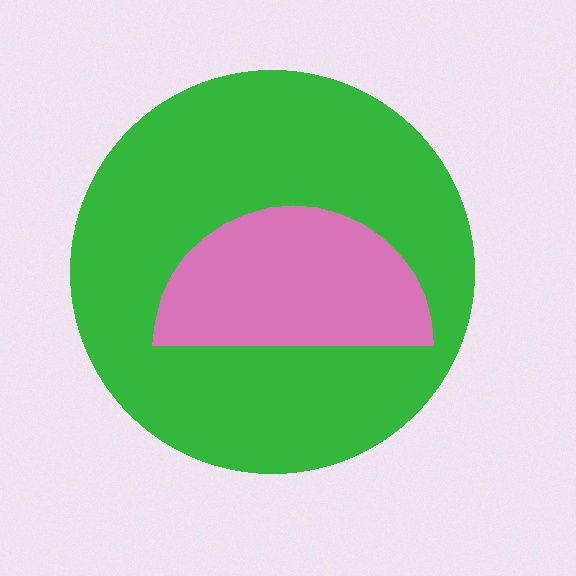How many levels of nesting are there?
2.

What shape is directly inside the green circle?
The pink semicircle.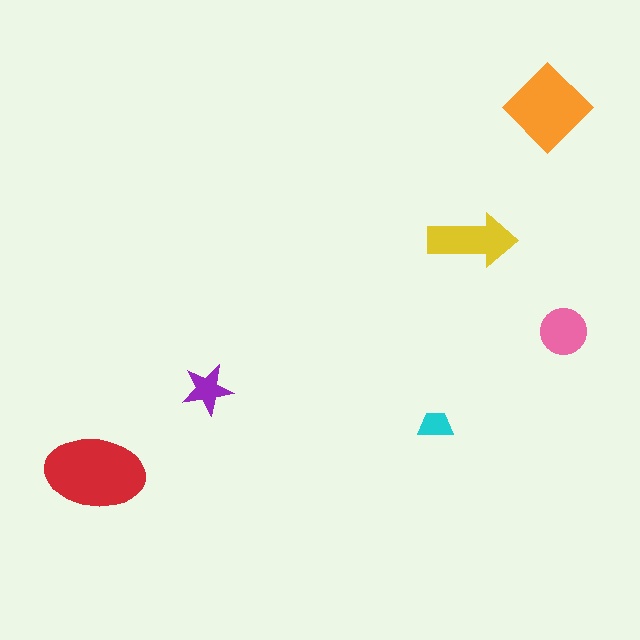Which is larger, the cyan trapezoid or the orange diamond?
The orange diamond.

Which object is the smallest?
The cyan trapezoid.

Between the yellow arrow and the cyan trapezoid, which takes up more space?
The yellow arrow.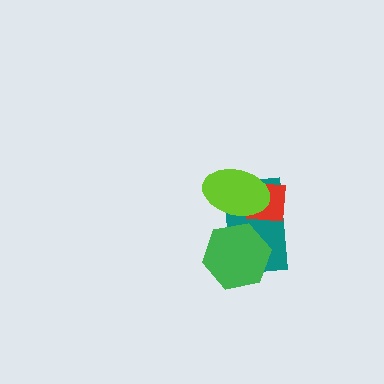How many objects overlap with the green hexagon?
1 object overlaps with the green hexagon.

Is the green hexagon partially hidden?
No, no other shape covers it.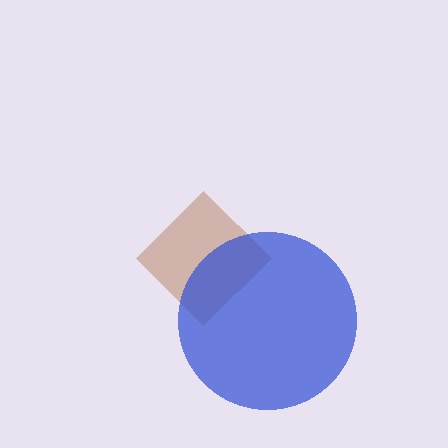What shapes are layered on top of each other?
The layered shapes are: a brown diamond, a blue circle.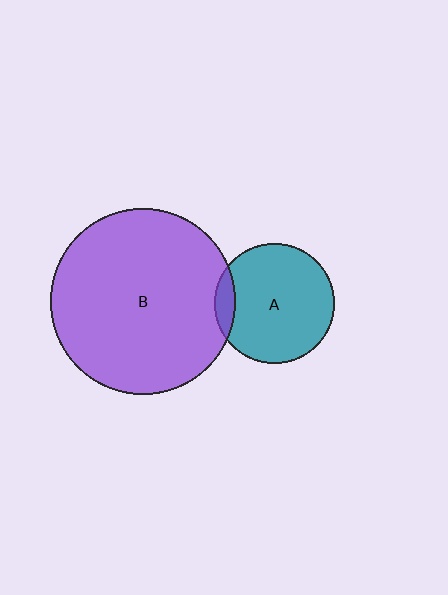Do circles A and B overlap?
Yes.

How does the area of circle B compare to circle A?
Approximately 2.4 times.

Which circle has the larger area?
Circle B (purple).